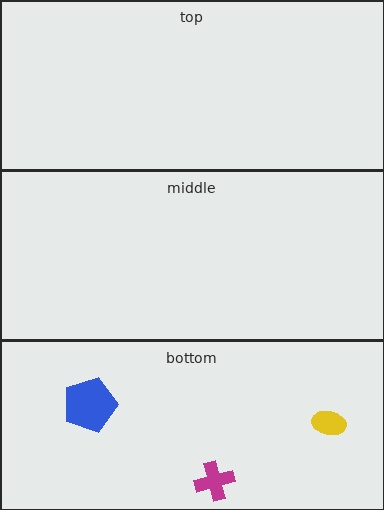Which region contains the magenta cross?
The bottom region.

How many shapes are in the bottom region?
3.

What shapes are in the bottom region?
The magenta cross, the blue pentagon, the yellow ellipse.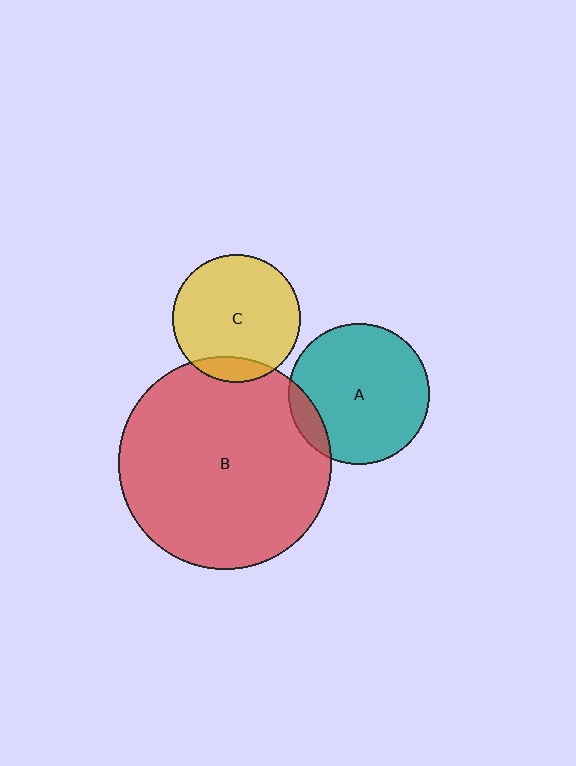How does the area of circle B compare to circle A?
Approximately 2.3 times.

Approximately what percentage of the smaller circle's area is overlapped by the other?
Approximately 10%.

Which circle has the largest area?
Circle B (red).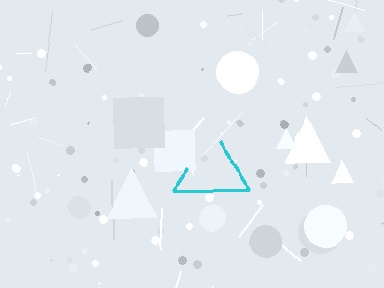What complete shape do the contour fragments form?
The contour fragments form a triangle.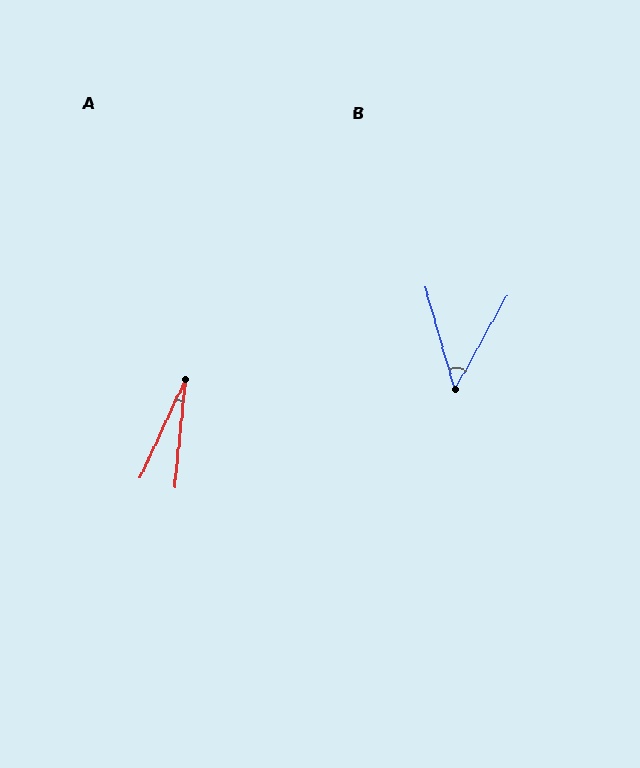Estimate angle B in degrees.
Approximately 45 degrees.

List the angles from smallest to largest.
A (19°), B (45°).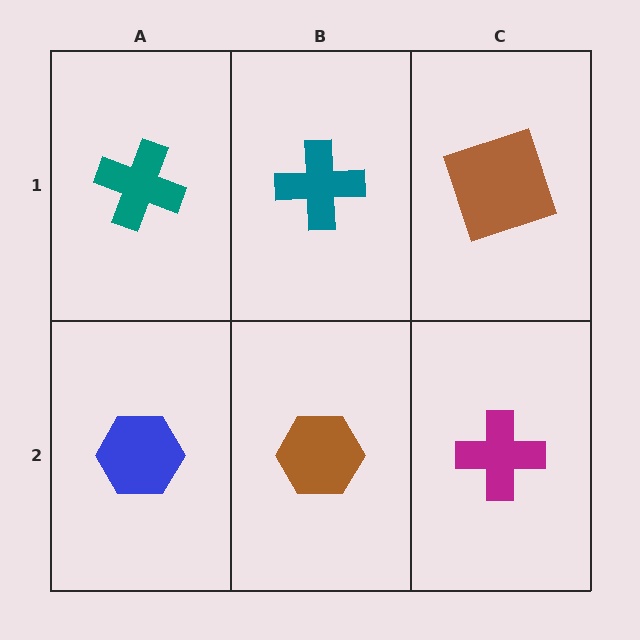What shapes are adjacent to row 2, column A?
A teal cross (row 1, column A), a brown hexagon (row 2, column B).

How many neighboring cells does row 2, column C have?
2.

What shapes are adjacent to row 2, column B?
A teal cross (row 1, column B), a blue hexagon (row 2, column A), a magenta cross (row 2, column C).